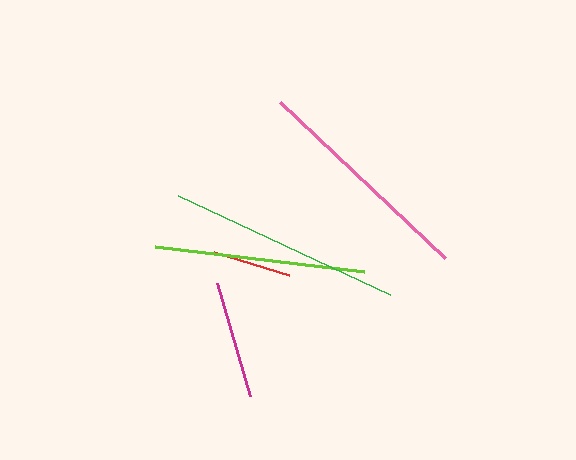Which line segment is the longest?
The green line is the longest at approximately 234 pixels.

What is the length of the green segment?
The green segment is approximately 234 pixels long.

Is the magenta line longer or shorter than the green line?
The green line is longer than the magenta line.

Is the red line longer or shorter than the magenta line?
The magenta line is longer than the red line.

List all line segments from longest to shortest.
From longest to shortest: green, pink, lime, magenta, red.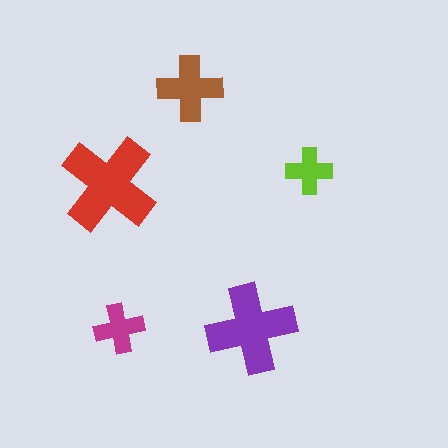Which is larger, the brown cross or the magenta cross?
The brown one.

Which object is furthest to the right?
The lime cross is rightmost.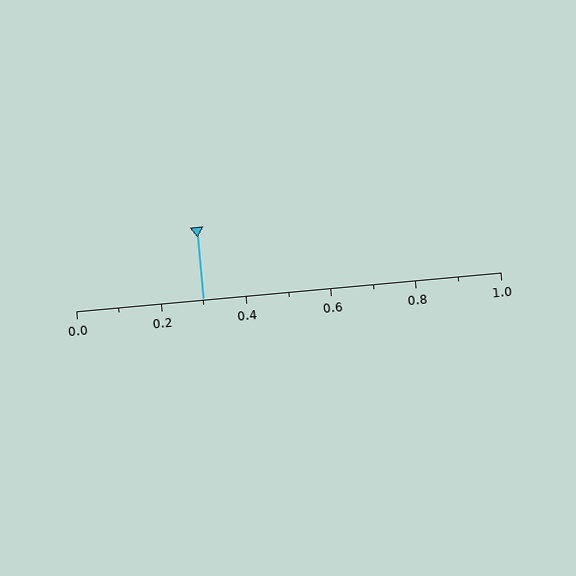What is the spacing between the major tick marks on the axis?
The major ticks are spaced 0.2 apart.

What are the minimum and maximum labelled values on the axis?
The axis runs from 0.0 to 1.0.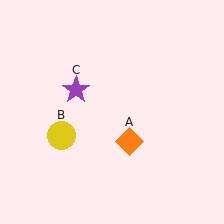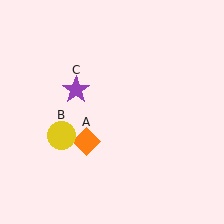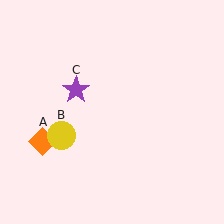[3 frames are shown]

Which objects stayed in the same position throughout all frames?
Yellow circle (object B) and purple star (object C) remained stationary.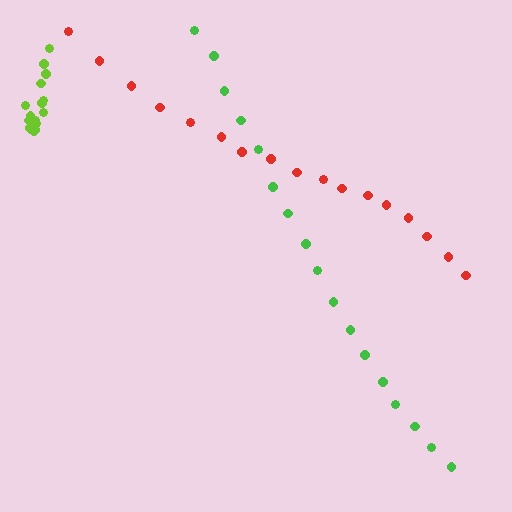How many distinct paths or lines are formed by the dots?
There are 3 distinct paths.